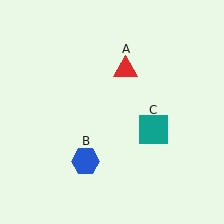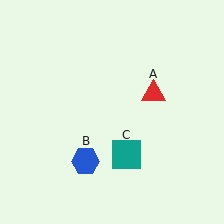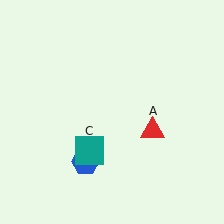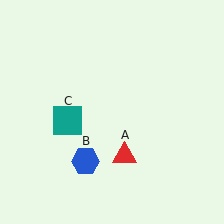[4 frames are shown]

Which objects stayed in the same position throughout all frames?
Blue hexagon (object B) remained stationary.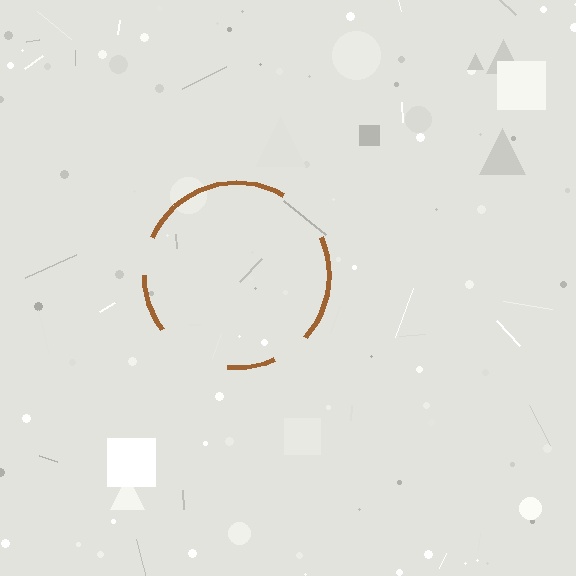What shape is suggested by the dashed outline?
The dashed outline suggests a circle.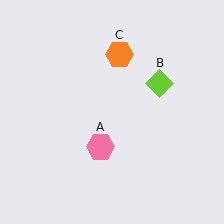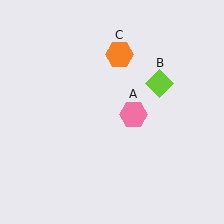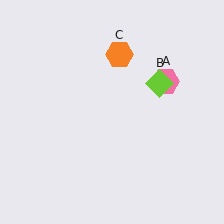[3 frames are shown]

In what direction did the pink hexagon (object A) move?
The pink hexagon (object A) moved up and to the right.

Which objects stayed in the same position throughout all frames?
Lime diamond (object B) and orange hexagon (object C) remained stationary.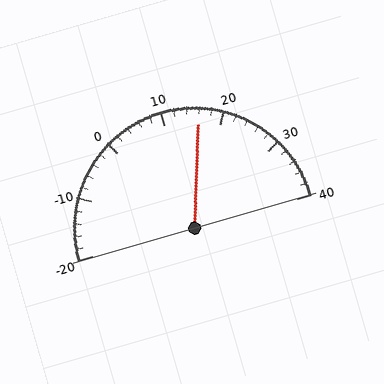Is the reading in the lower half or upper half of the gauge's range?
The reading is in the upper half of the range (-20 to 40).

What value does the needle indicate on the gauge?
The needle indicates approximately 16.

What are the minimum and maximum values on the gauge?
The gauge ranges from -20 to 40.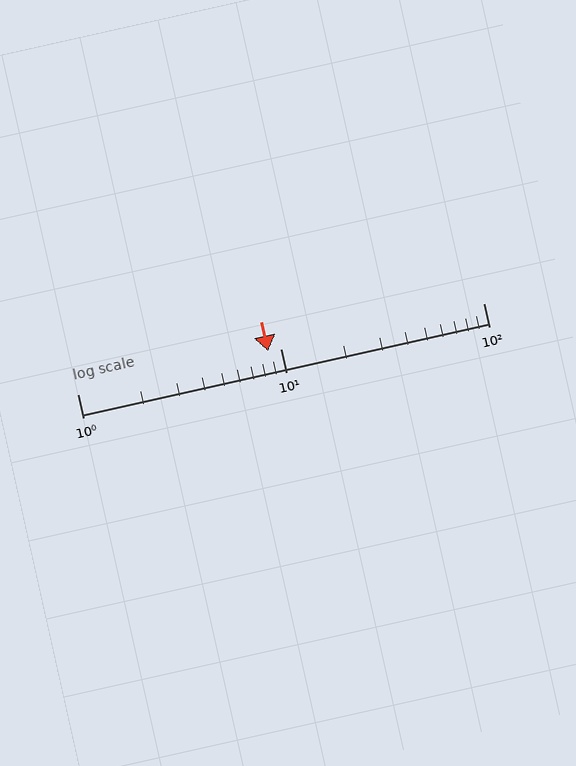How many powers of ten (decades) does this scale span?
The scale spans 2 decades, from 1 to 100.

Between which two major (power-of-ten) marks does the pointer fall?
The pointer is between 1 and 10.